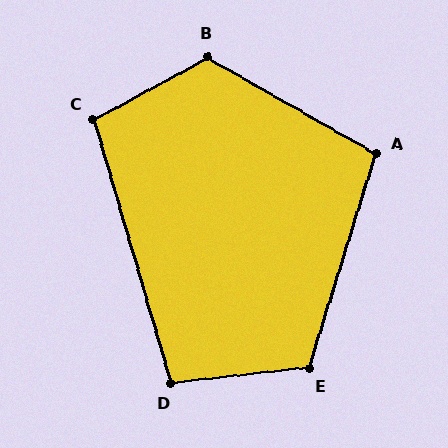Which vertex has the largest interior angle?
B, at approximately 122 degrees.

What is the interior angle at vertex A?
Approximately 103 degrees (obtuse).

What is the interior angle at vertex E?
Approximately 113 degrees (obtuse).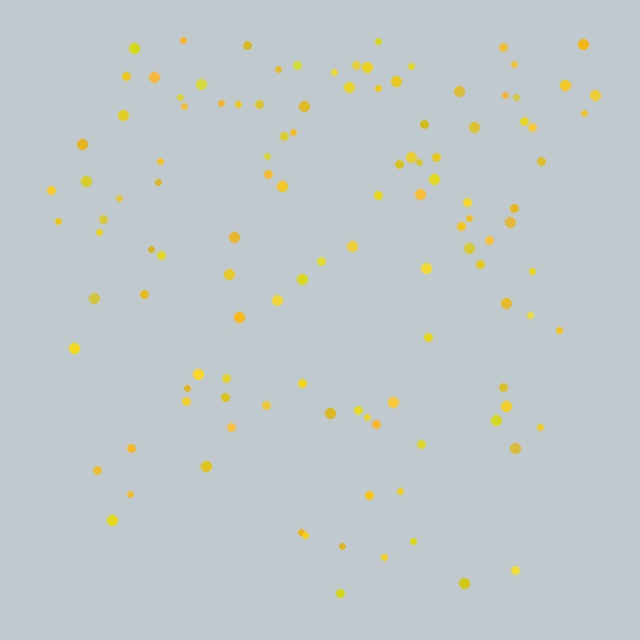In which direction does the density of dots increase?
From bottom to top, with the top side densest.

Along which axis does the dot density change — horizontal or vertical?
Vertical.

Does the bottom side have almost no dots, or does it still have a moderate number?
Still a moderate number, just noticeably fewer than the top.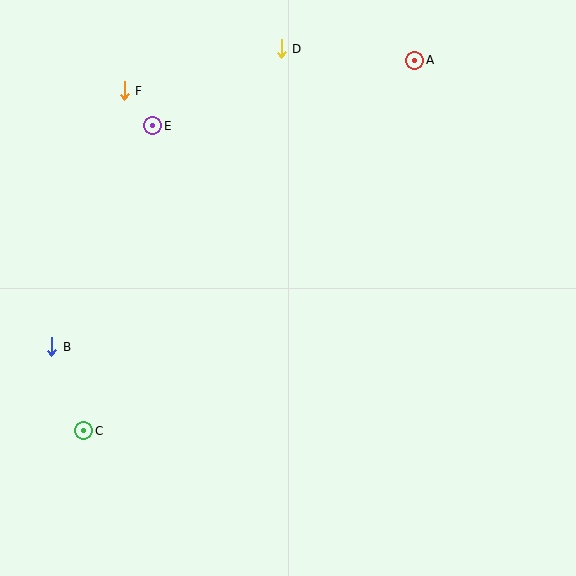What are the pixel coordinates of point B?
Point B is at (52, 347).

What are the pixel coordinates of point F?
Point F is at (124, 91).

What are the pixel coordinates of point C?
Point C is at (84, 431).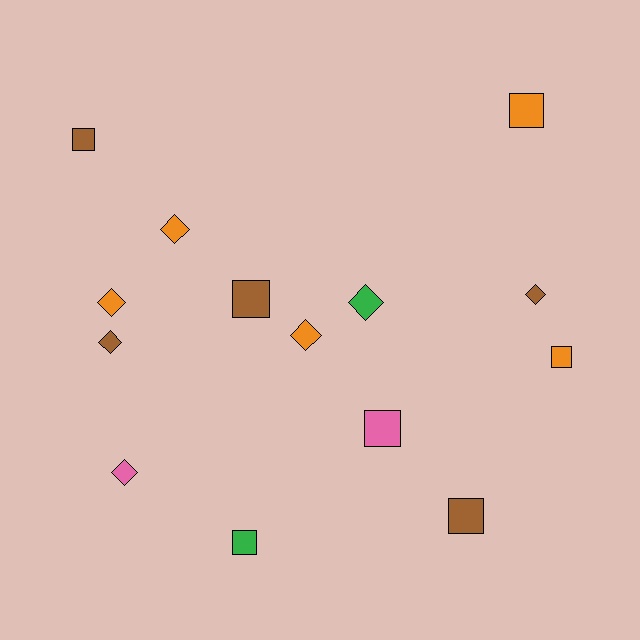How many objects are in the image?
There are 14 objects.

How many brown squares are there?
There are 3 brown squares.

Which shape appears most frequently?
Diamond, with 7 objects.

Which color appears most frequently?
Brown, with 5 objects.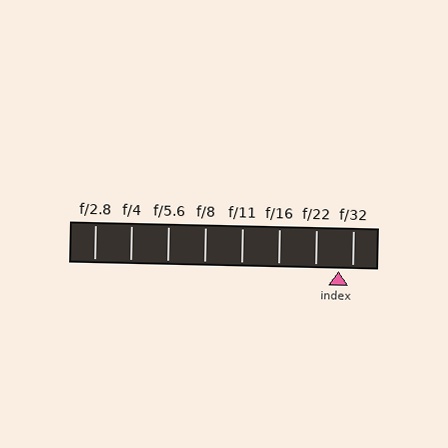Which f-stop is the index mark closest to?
The index mark is closest to f/32.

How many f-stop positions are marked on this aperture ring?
There are 8 f-stop positions marked.